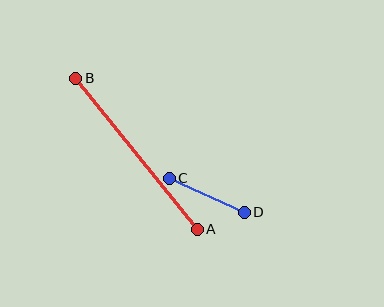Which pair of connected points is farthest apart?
Points A and B are farthest apart.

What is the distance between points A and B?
The distance is approximately 194 pixels.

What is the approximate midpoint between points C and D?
The midpoint is at approximately (207, 195) pixels.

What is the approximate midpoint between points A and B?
The midpoint is at approximately (137, 154) pixels.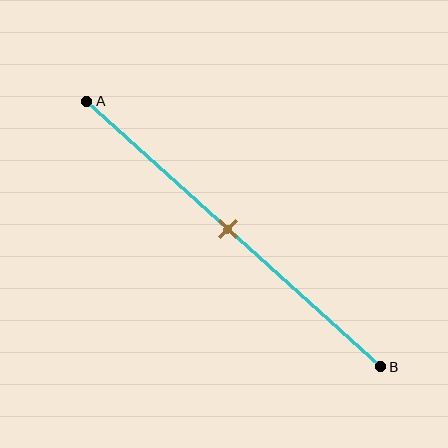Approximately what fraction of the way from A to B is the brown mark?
The brown mark is approximately 50% of the way from A to B.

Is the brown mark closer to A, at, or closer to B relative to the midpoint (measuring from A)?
The brown mark is approximately at the midpoint of segment AB.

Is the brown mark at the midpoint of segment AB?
Yes, the mark is approximately at the midpoint.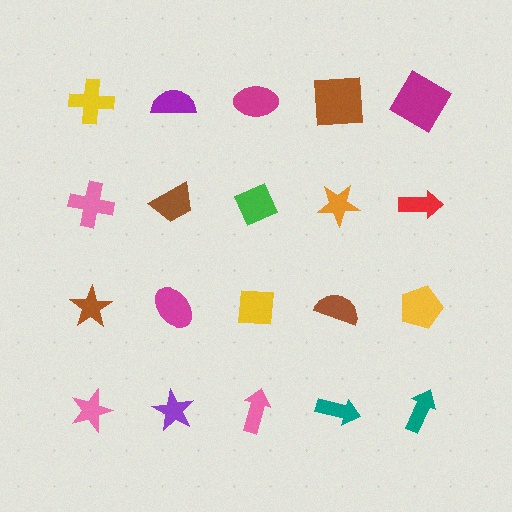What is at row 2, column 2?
A brown trapezoid.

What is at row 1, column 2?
A purple semicircle.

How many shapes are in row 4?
5 shapes.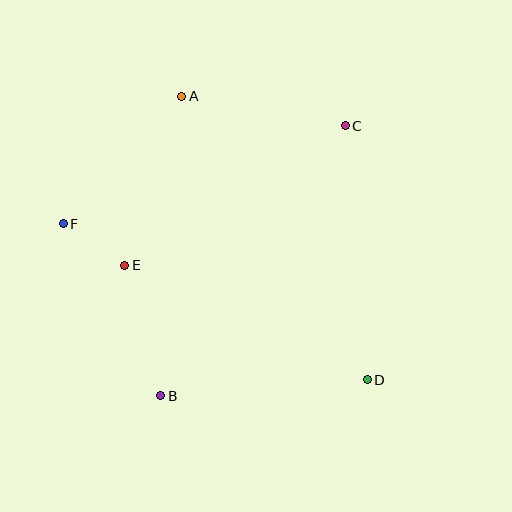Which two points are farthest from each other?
Points D and F are farthest from each other.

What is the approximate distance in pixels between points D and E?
The distance between D and E is approximately 268 pixels.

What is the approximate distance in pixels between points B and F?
The distance between B and F is approximately 197 pixels.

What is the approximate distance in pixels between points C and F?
The distance between C and F is approximately 298 pixels.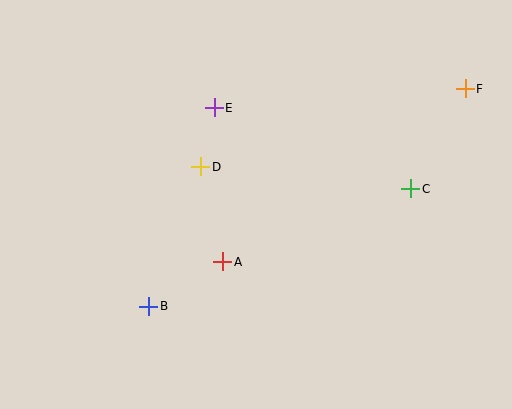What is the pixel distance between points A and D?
The distance between A and D is 97 pixels.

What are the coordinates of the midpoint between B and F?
The midpoint between B and F is at (307, 197).